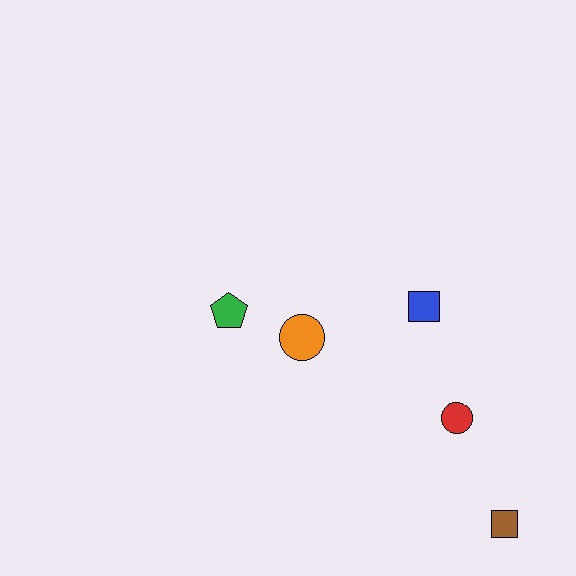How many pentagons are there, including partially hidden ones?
There is 1 pentagon.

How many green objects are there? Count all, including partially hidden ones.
There is 1 green object.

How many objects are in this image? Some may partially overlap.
There are 5 objects.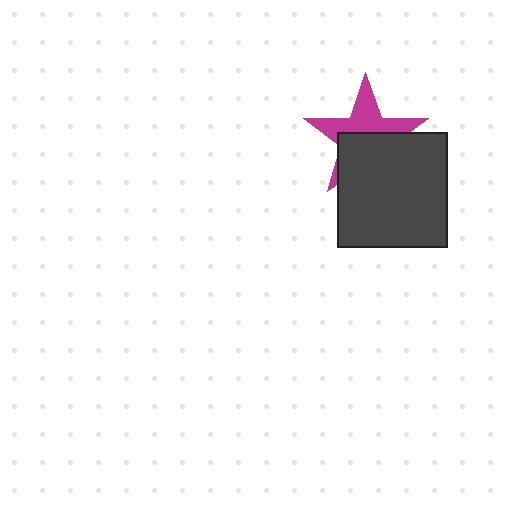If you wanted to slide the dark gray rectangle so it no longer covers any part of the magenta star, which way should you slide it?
Slide it down — that is the most direct way to separate the two shapes.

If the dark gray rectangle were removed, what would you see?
You would see the complete magenta star.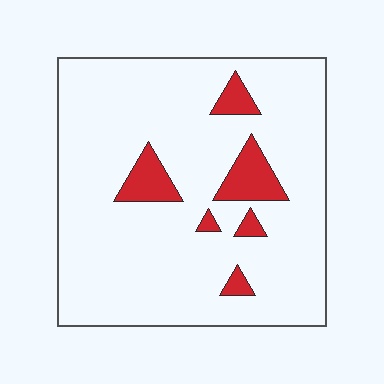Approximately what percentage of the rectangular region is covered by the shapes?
Approximately 10%.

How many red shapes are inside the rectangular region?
6.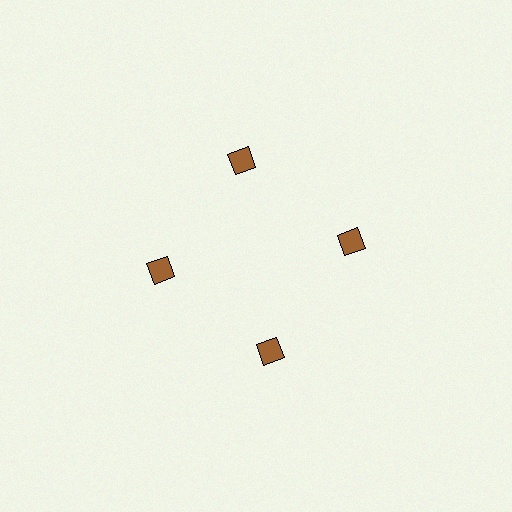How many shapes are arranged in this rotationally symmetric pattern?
There are 4 shapes, arranged in 4 groups of 1.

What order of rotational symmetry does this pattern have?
This pattern has 4-fold rotational symmetry.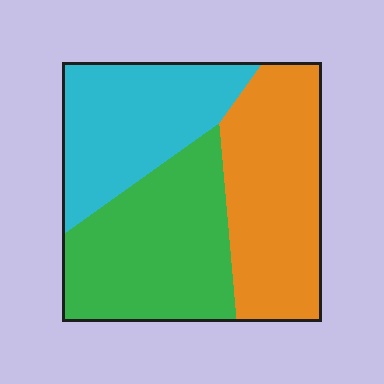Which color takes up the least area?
Cyan, at roughly 30%.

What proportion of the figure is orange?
Orange takes up between a quarter and a half of the figure.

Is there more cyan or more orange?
Orange.